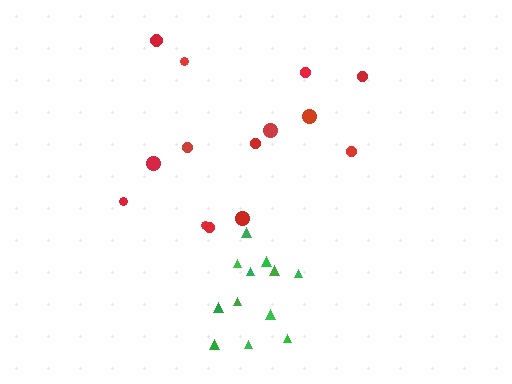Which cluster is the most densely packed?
Green.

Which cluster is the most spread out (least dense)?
Red.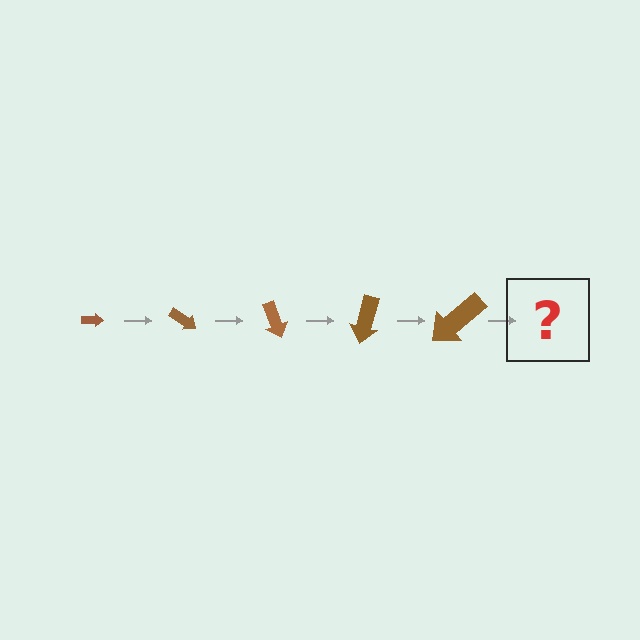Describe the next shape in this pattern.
It should be an arrow, larger than the previous one and rotated 175 degrees from the start.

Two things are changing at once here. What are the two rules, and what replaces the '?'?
The two rules are that the arrow grows larger each step and it rotates 35 degrees each step. The '?' should be an arrow, larger than the previous one and rotated 175 degrees from the start.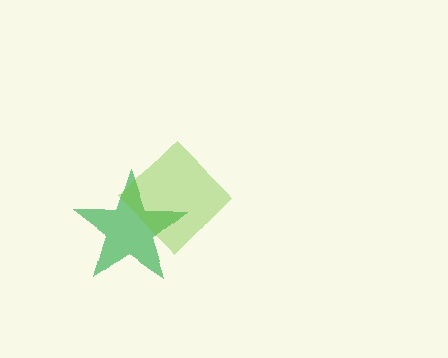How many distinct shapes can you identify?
There are 2 distinct shapes: a green star, a lime diamond.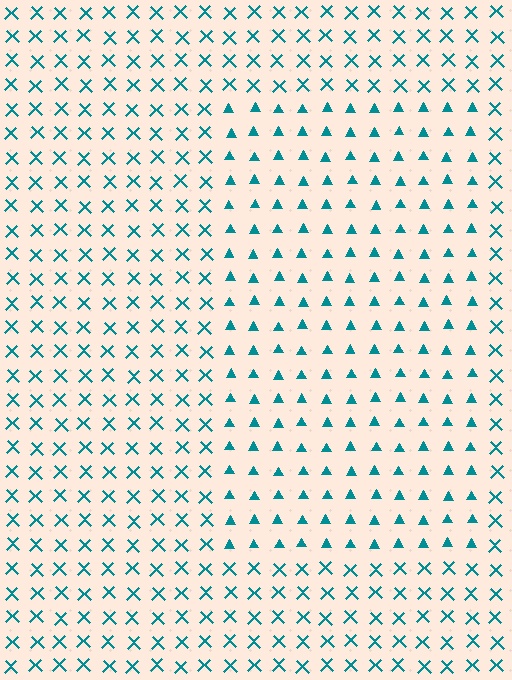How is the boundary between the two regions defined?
The boundary is defined by a change in element shape: triangles inside vs. X marks outside. All elements share the same color and spacing.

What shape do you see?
I see a rectangle.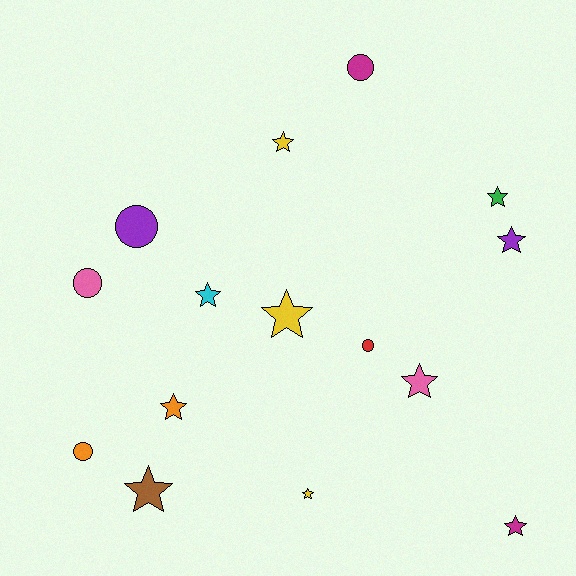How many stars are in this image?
There are 10 stars.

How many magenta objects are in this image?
There are 2 magenta objects.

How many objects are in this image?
There are 15 objects.